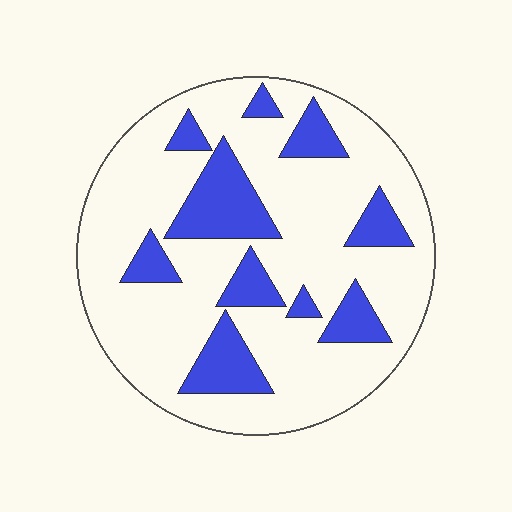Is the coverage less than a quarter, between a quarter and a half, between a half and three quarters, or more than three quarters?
Less than a quarter.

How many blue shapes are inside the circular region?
10.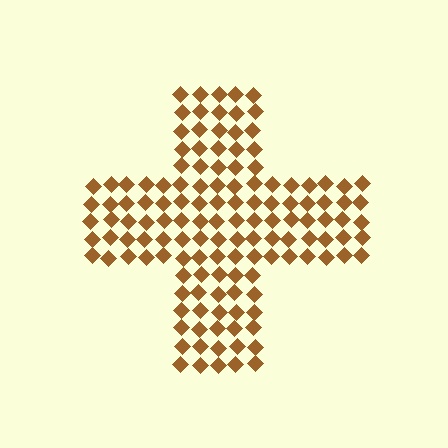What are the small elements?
The small elements are diamonds.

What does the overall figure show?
The overall figure shows a cross.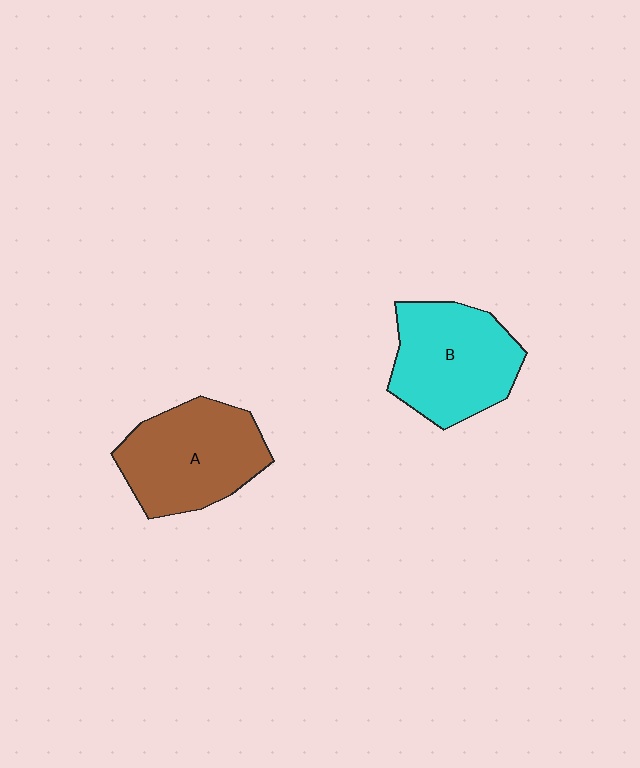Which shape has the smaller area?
Shape B (cyan).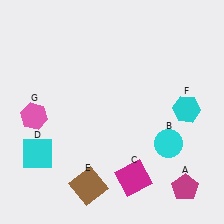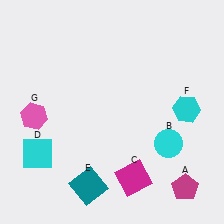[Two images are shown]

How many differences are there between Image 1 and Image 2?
There is 1 difference between the two images.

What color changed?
The square (E) changed from brown in Image 1 to teal in Image 2.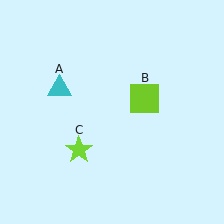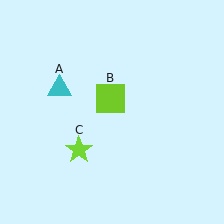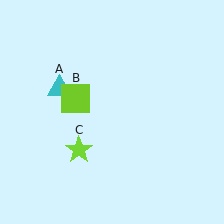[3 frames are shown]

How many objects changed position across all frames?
1 object changed position: lime square (object B).